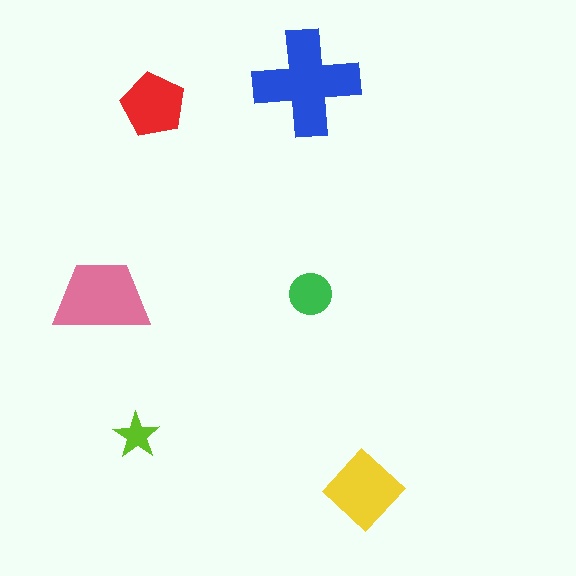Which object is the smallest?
The lime star.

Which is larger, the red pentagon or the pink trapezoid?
The pink trapezoid.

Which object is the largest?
The blue cross.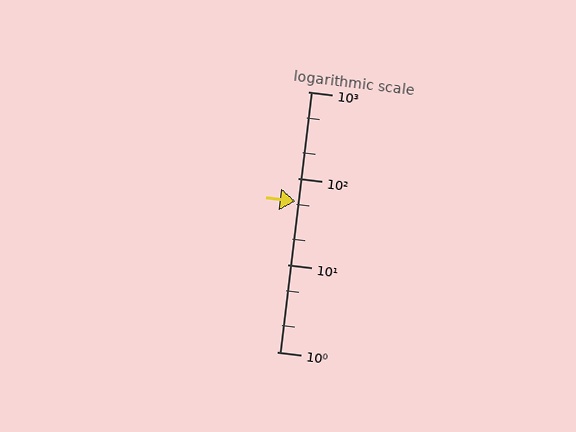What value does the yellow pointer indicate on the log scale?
The pointer indicates approximately 54.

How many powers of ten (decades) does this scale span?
The scale spans 3 decades, from 1 to 1000.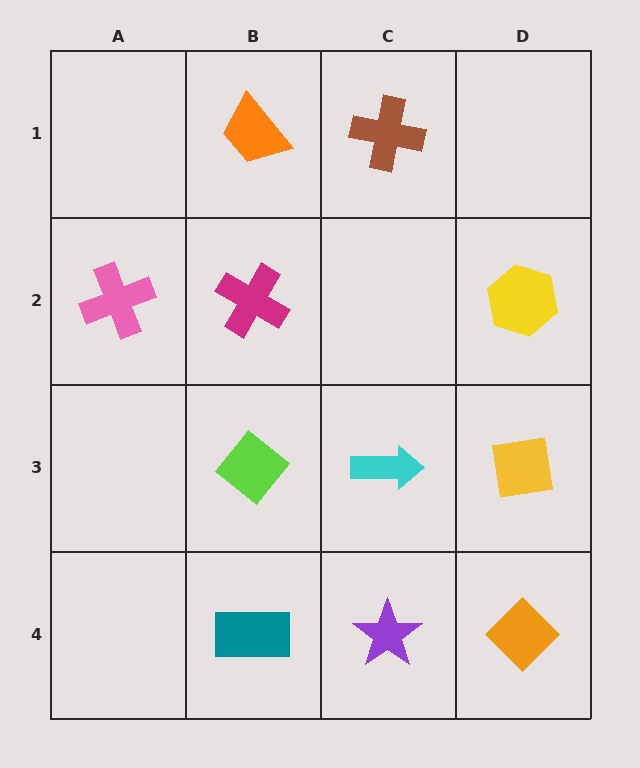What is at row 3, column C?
A cyan arrow.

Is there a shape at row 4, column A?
No, that cell is empty.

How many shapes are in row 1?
2 shapes.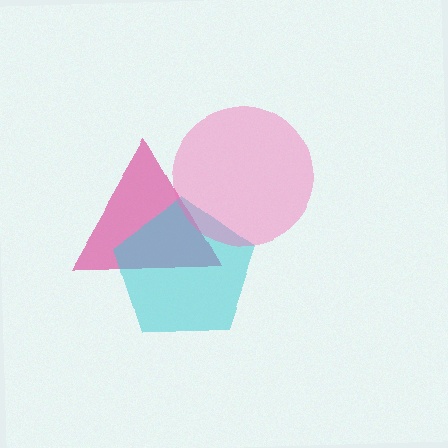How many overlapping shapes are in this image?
There are 3 overlapping shapes in the image.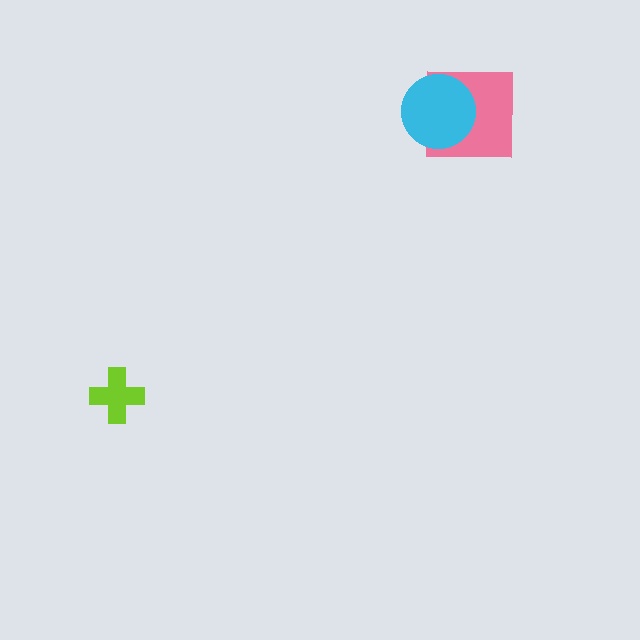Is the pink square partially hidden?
Yes, it is partially covered by another shape.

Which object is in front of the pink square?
The cyan circle is in front of the pink square.